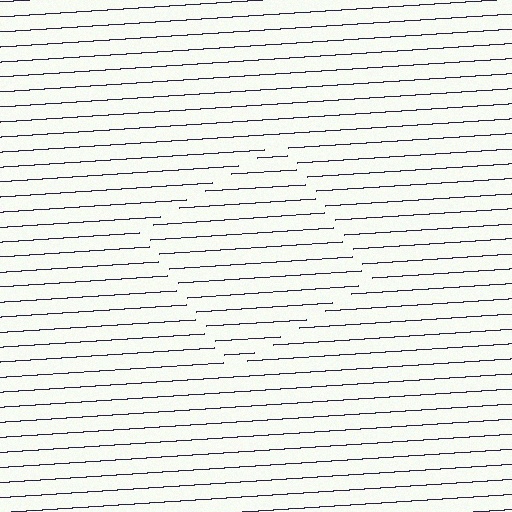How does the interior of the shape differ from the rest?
The interior of the shape contains the same grating, shifted by half a period — the contour is defined by the phase discontinuity where line-ends from the inner and outer gratings abut.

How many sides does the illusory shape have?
4 sides — the line-ends trace a square.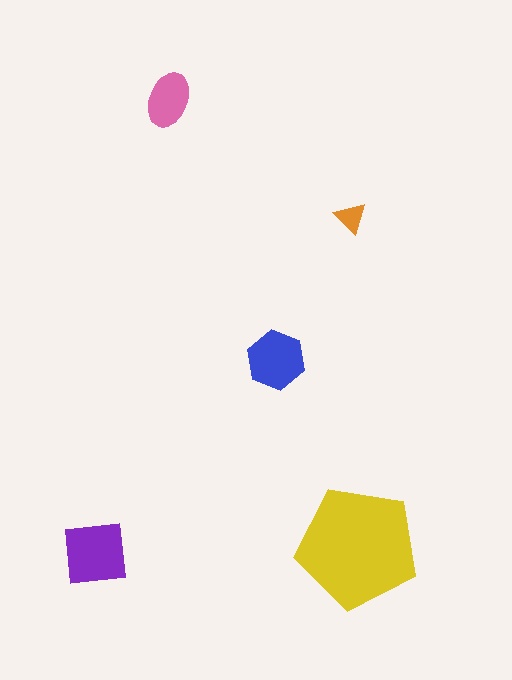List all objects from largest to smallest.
The yellow pentagon, the purple square, the blue hexagon, the pink ellipse, the orange triangle.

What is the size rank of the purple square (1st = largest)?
2nd.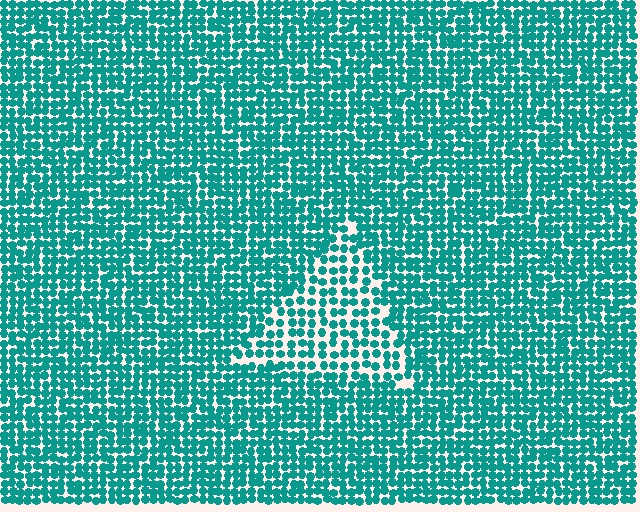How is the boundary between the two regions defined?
The boundary is defined by a change in element density (approximately 1.6x ratio). All elements are the same color, size, and shape.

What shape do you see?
I see a triangle.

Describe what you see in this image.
The image contains small teal elements arranged at two different densities. A triangle-shaped region is visible where the elements are less densely packed than the surrounding area.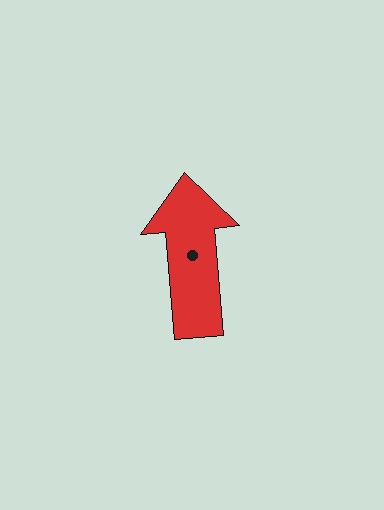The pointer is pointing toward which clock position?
Roughly 12 o'clock.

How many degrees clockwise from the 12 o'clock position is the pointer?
Approximately 355 degrees.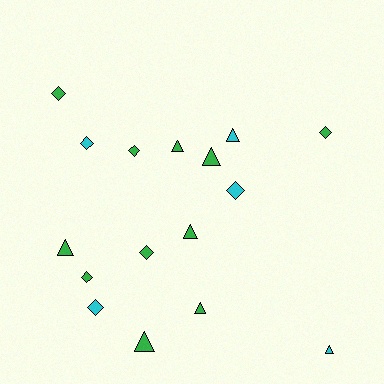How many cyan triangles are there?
There are 2 cyan triangles.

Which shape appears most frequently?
Triangle, with 8 objects.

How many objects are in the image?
There are 16 objects.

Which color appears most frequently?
Green, with 11 objects.